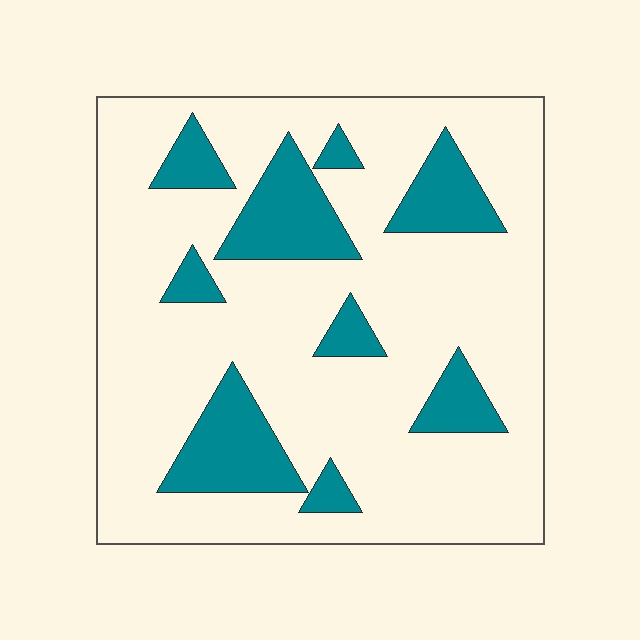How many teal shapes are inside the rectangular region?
9.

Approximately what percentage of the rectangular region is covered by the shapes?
Approximately 20%.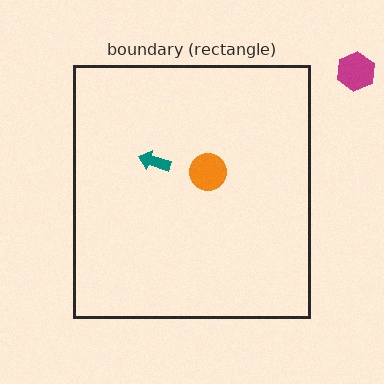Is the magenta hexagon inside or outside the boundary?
Outside.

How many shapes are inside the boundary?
2 inside, 1 outside.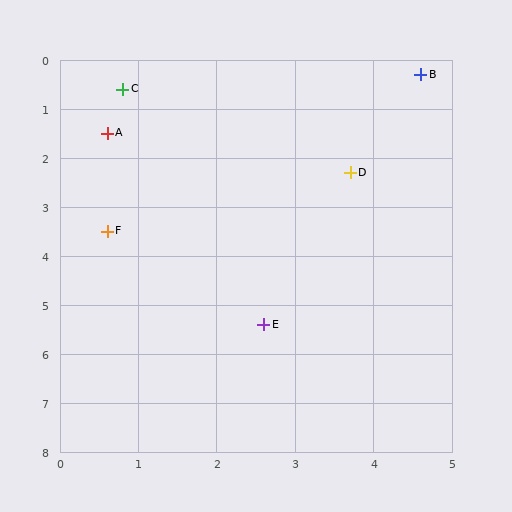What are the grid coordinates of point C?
Point C is at approximately (0.8, 0.6).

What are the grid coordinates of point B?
Point B is at approximately (4.6, 0.3).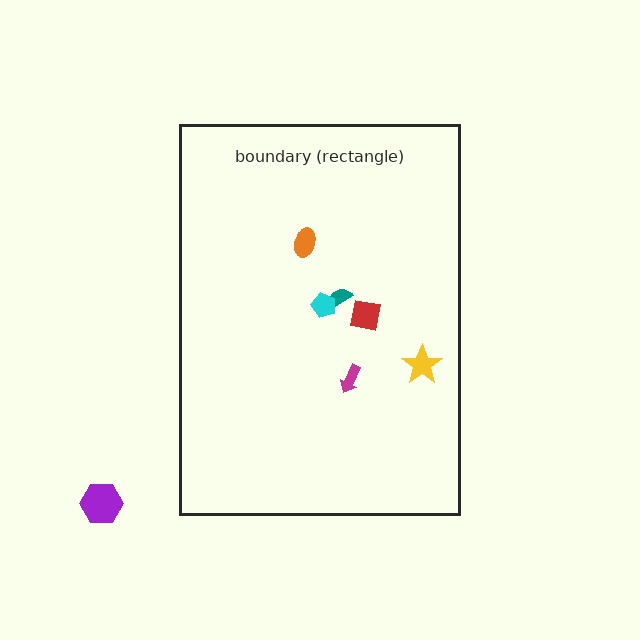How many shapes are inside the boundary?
6 inside, 1 outside.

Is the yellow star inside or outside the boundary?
Inside.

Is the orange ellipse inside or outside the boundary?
Inside.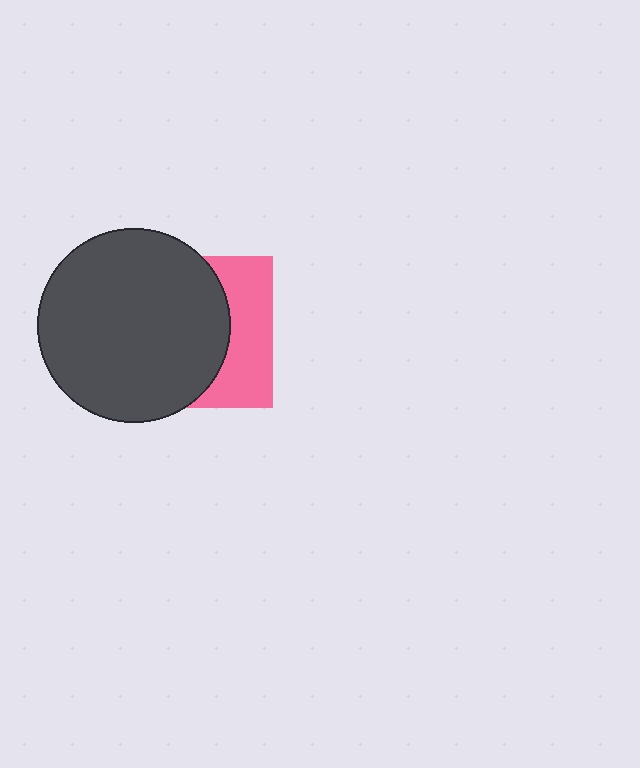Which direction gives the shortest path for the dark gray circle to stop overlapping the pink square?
Moving left gives the shortest separation.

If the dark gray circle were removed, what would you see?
You would see the complete pink square.